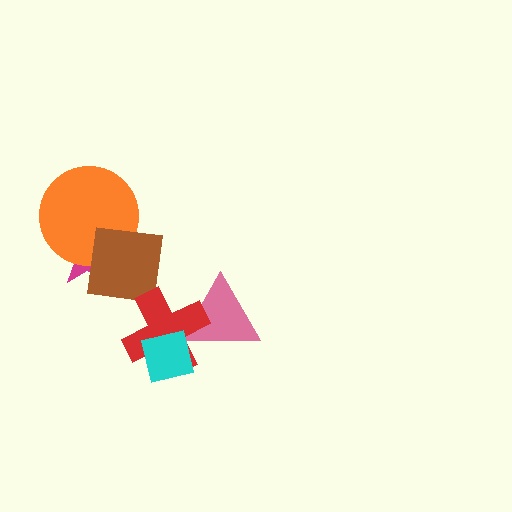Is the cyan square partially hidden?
No, no other shape covers it.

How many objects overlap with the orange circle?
2 objects overlap with the orange circle.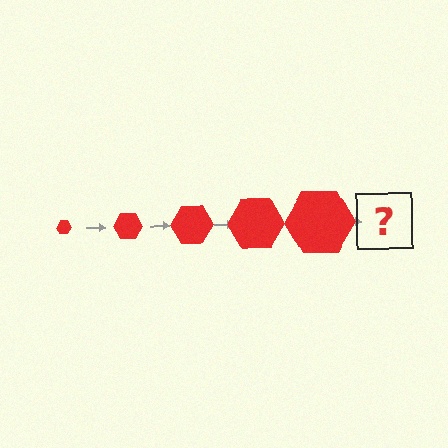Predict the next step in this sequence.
The next step is a red hexagon, larger than the previous one.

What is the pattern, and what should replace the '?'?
The pattern is that the hexagon gets progressively larger each step. The '?' should be a red hexagon, larger than the previous one.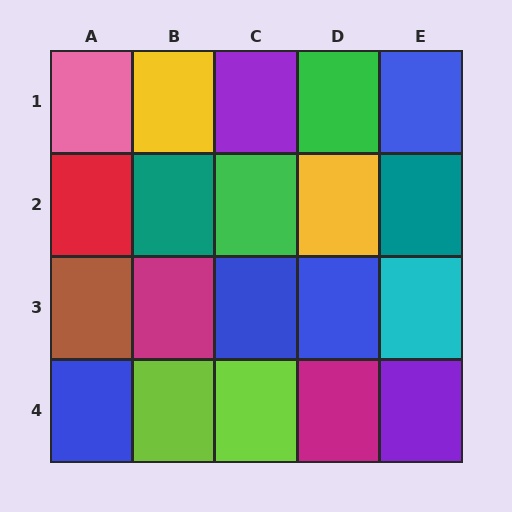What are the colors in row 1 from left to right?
Pink, yellow, purple, green, blue.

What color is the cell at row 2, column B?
Teal.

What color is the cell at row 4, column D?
Magenta.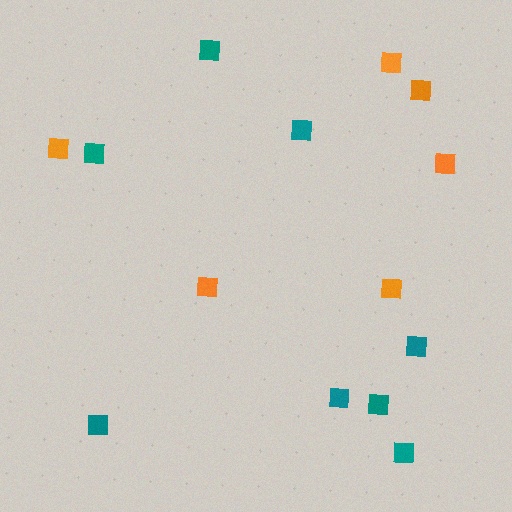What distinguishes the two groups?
There are 2 groups: one group of orange squares (6) and one group of teal squares (8).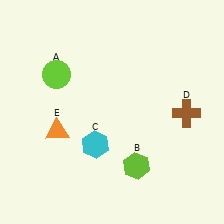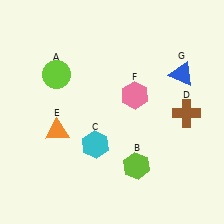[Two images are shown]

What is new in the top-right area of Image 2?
A pink hexagon (F) was added in the top-right area of Image 2.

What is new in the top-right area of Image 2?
A blue triangle (G) was added in the top-right area of Image 2.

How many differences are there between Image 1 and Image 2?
There are 2 differences between the two images.